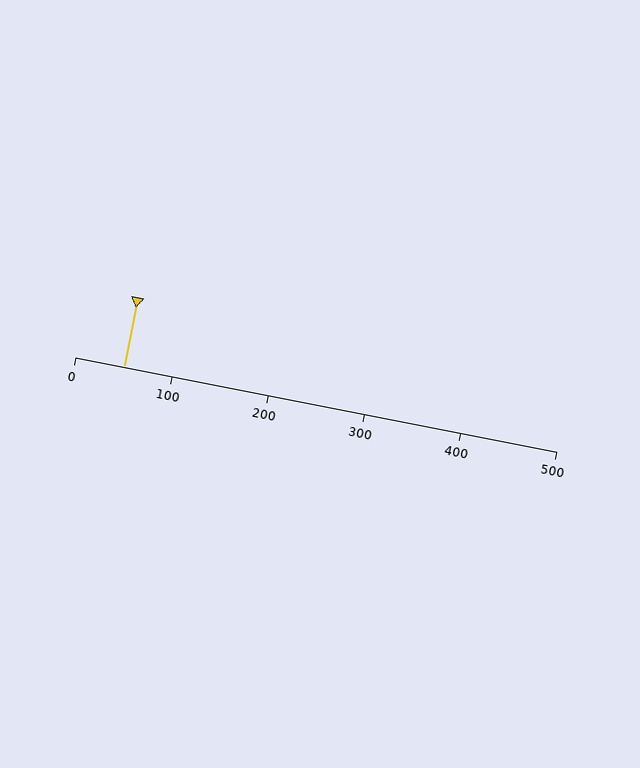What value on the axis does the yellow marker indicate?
The marker indicates approximately 50.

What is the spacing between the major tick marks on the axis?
The major ticks are spaced 100 apart.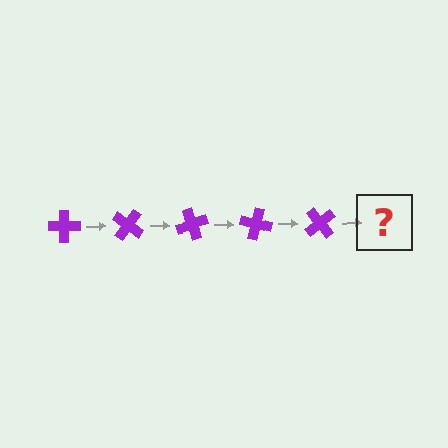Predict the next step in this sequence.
The next step is a purple cross rotated 175 degrees.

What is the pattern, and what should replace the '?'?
The pattern is that the cross rotates 35 degrees each step. The '?' should be a purple cross rotated 175 degrees.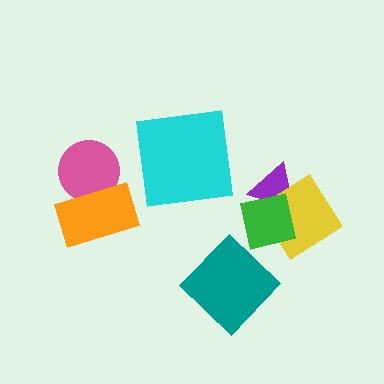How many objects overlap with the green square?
2 objects overlap with the green square.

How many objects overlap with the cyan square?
0 objects overlap with the cyan square.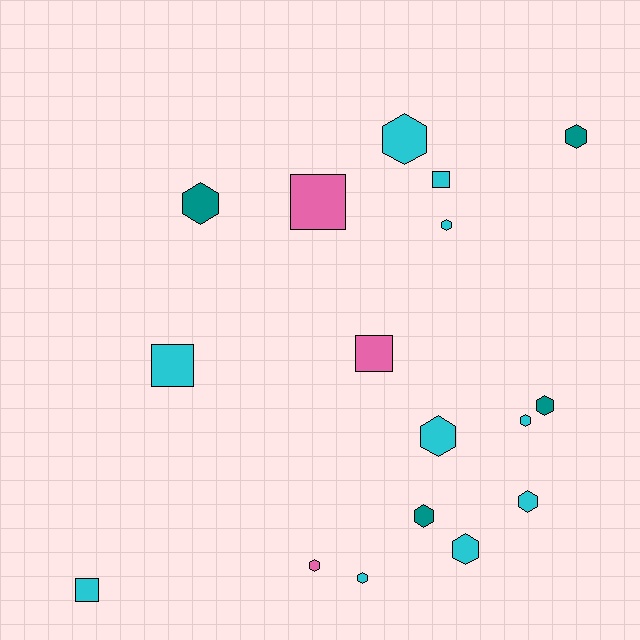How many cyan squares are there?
There are 3 cyan squares.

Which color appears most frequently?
Cyan, with 10 objects.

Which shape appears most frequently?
Hexagon, with 12 objects.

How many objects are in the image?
There are 17 objects.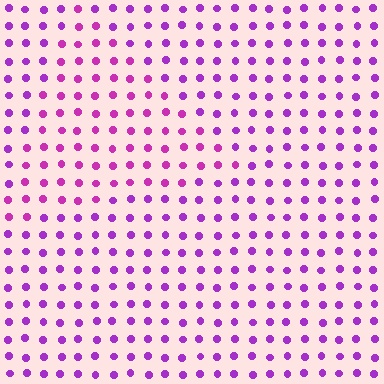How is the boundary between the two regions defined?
The boundary is defined purely by a slight shift in hue (about 23 degrees). Spacing, size, and orientation are identical on both sides.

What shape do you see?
I see a triangle.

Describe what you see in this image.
The image is filled with small purple elements in a uniform arrangement. A triangle-shaped region is visible where the elements are tinted to a slightly different hue, forming a subtle color boundary.